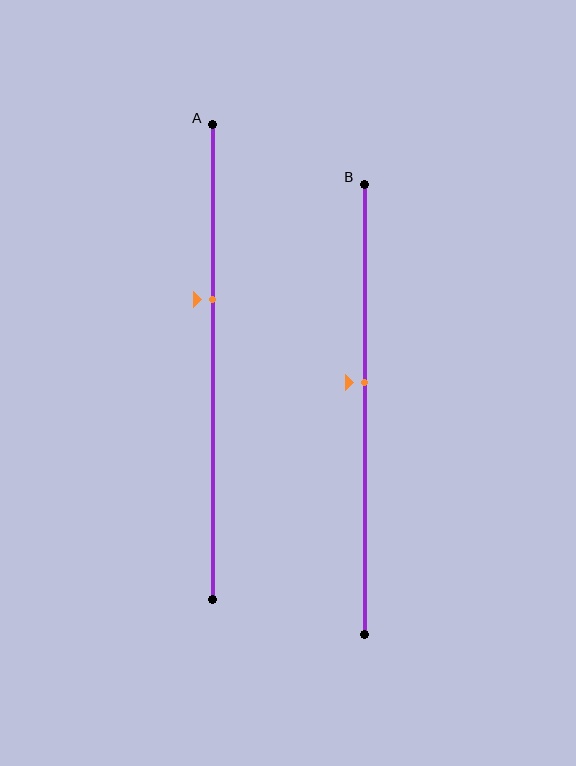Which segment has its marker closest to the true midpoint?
Segment B has its marker closest to the true midpoint.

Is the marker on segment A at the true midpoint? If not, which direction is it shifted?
No, the marker on segment A is shifted upward by about 13% of the segment length.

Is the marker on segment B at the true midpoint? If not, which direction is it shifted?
No, the marker on segment B is shifted upward by about 6% of the segment length.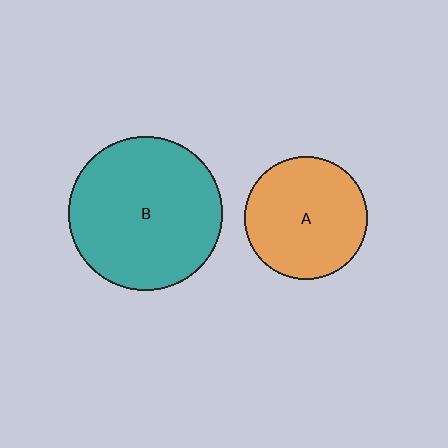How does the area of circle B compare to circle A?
Approximately 1.6 times.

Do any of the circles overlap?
No, none of the circles overlap.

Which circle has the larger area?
Circle B (teal).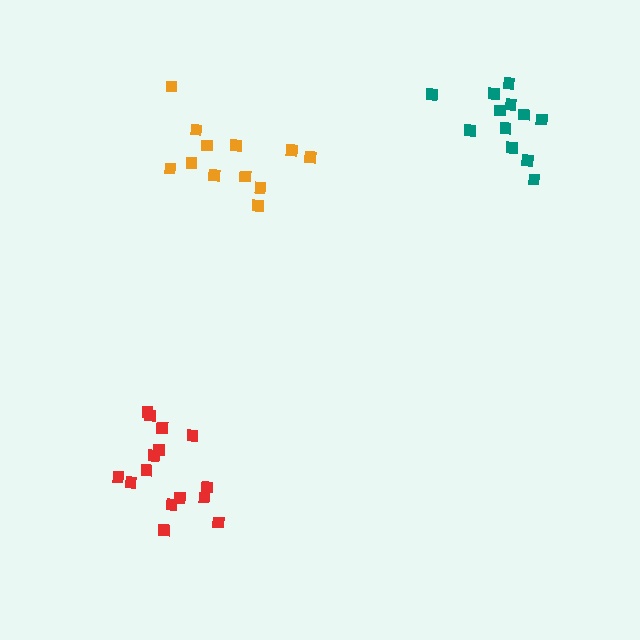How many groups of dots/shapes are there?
There are 3 groups.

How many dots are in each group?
Group 1: 12 dots, Group 2: 12 dots, Group 3: 15 dots (39 total).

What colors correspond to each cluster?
The clusters are colored: orange, teal, red.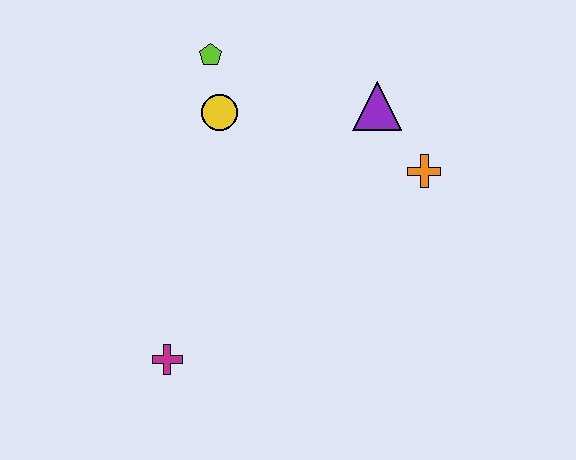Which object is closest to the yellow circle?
The lime pentagon is closest to the yellow circle.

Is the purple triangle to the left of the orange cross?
Yes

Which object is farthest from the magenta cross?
The purple triangle is farthest from the magenta cross.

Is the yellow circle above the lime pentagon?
No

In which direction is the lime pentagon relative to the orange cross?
The lime pentagon is to the left of the orange cross.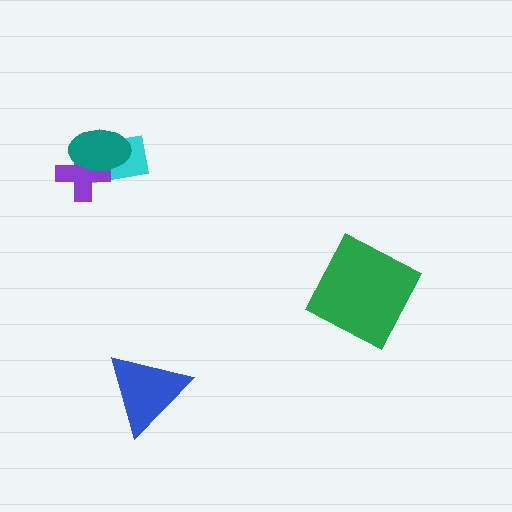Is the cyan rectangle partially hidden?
Yes, it is partially covered by another shape.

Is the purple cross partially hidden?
Yes, it is partially covered by another shape.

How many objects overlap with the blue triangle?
0 objects overlap with the blue triangle.